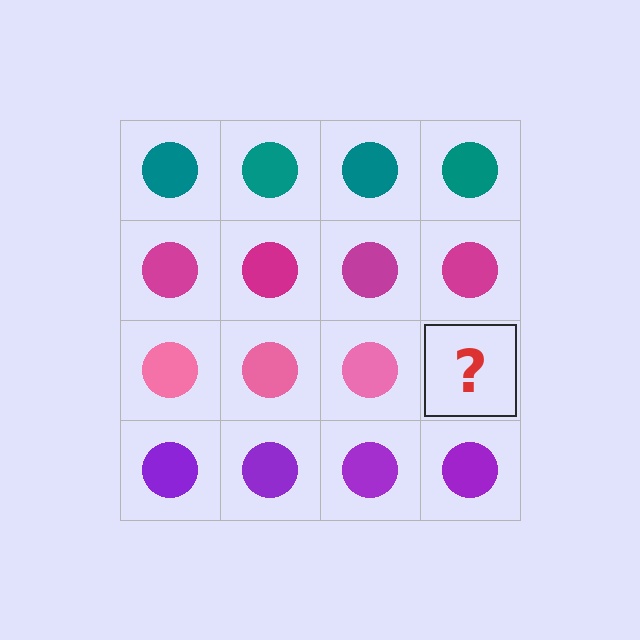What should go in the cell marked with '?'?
The missing cell should contain a pink circle.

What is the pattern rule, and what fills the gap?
The rule is that each row has a consistent color. The gap should be filled with a pink circle.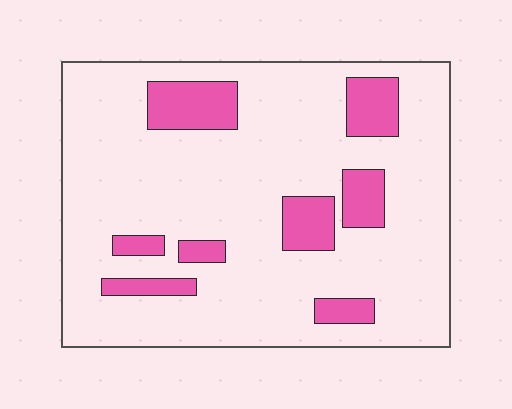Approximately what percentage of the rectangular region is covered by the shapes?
Approximately 15%.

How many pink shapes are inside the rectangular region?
8.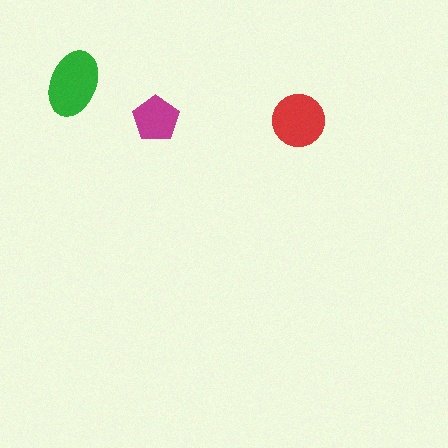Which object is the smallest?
The magenta pentagon.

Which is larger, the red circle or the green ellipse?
The green ellipse.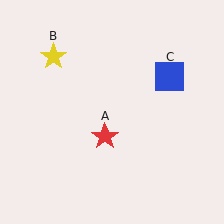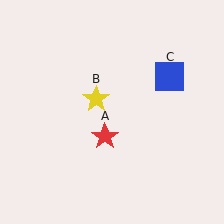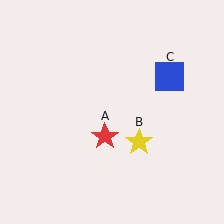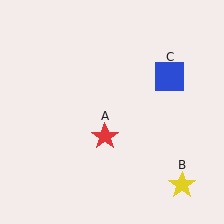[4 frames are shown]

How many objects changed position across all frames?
1 object changed position: yellow star (object B).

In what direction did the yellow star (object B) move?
The yellow star (object B) moved down and to the right.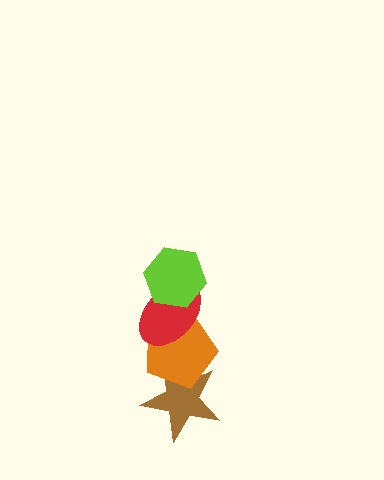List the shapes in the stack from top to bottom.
From top to bottom: the lime hexagon, the red ellipse, the orange pentagon, the brown star.